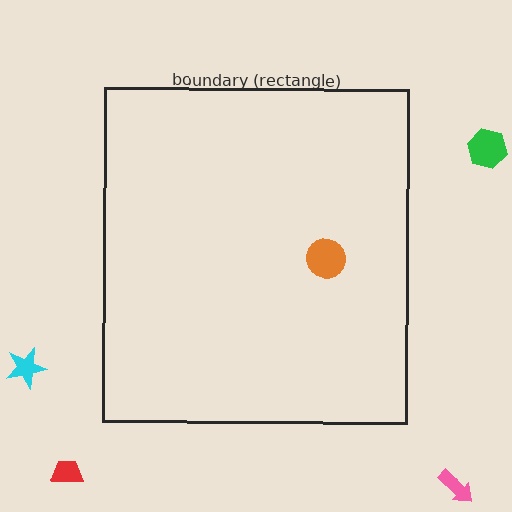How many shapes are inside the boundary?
1 inside, 4 outside.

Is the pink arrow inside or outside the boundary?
Outside.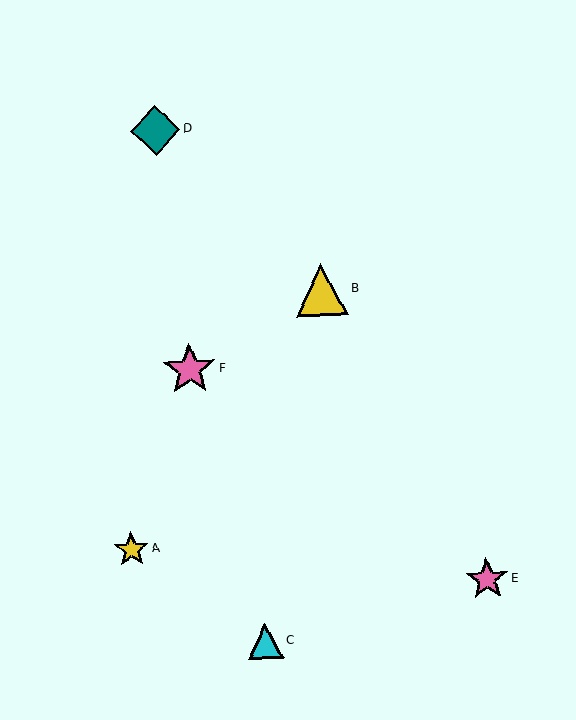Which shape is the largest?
The pink star (labeled F) is the largest.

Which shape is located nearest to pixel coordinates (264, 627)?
The cyan triangle (labeled C) at (265, 641) is nearest to that location.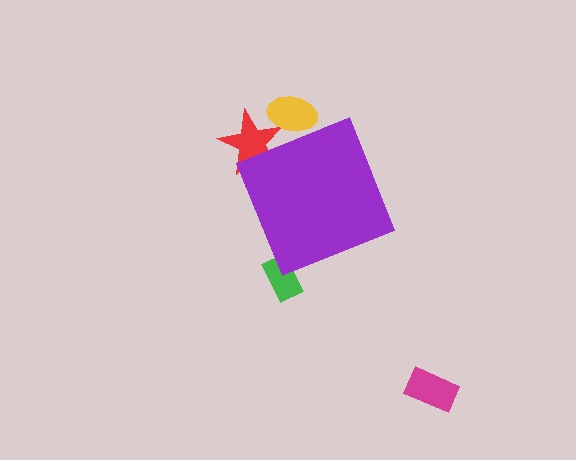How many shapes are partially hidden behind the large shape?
3 shapes are partially hidden.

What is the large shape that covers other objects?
A purple diamond.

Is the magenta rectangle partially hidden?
No, the magenta rectangle is fully visible.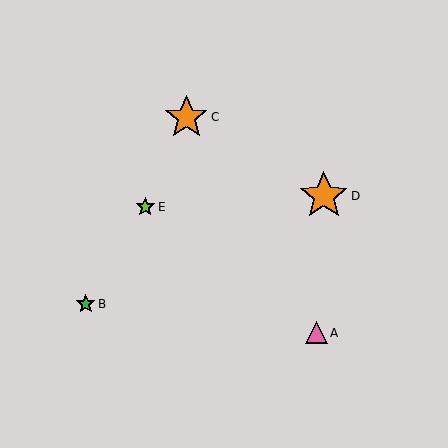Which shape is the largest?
The orange star (labeled D) is the largest.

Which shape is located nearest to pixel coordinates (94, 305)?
The green star (labeled B) at (86, 304) is nearest to that location.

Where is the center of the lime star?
The center of the lime star is at (145, 207).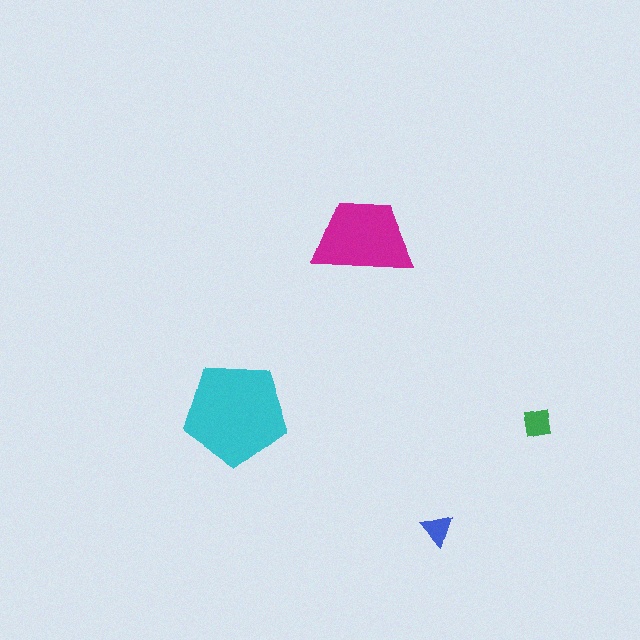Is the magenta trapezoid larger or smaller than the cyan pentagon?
Smaller.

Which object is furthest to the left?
The cyan pentagon is leftmost.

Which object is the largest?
The cyan pentagon.